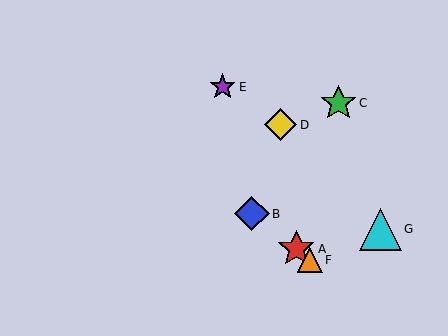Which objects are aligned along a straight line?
Objects A, B, F are aligned along a straight line.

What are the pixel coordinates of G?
Object G is at (380, 229).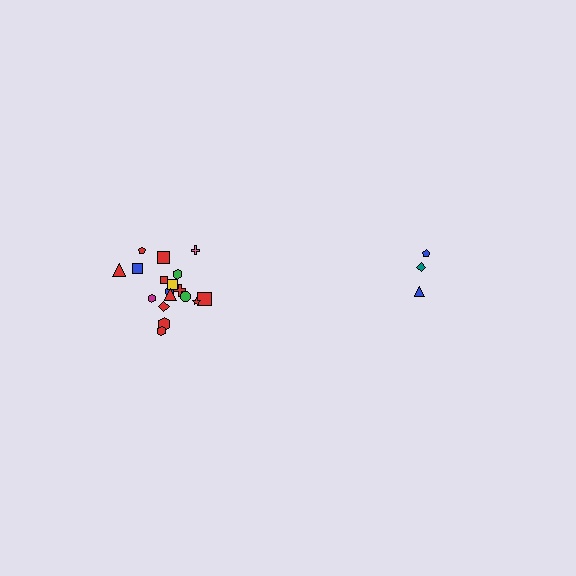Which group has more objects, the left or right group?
The left group.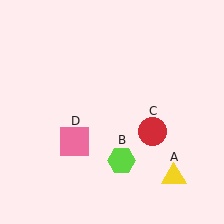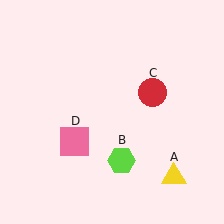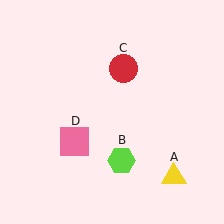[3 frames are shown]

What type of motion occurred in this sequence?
The red circle (object C) rotated counterclockwise around the center of the scene.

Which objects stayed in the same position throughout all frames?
Yellow triangle (object A) and lime hexagon (object B) and pink square (object D) remained stationary.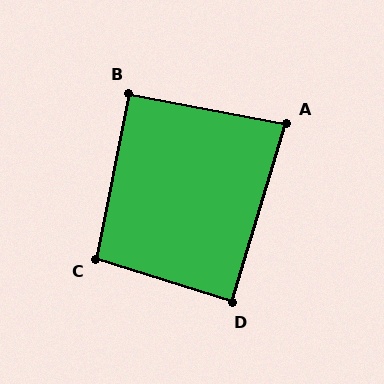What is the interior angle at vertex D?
Approximately 90 degrees (approximately right).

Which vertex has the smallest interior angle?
A, at approximately 84 degrees.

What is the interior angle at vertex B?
Approximately 90 degrees (approximately right).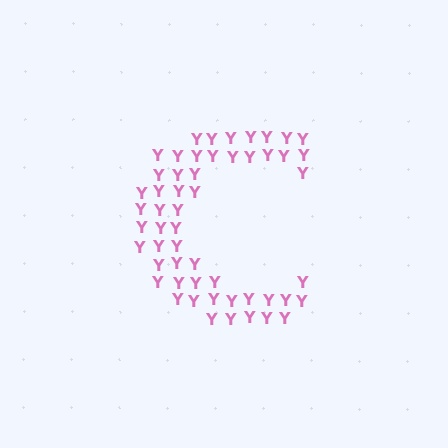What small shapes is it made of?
It is made of small letter Y's.